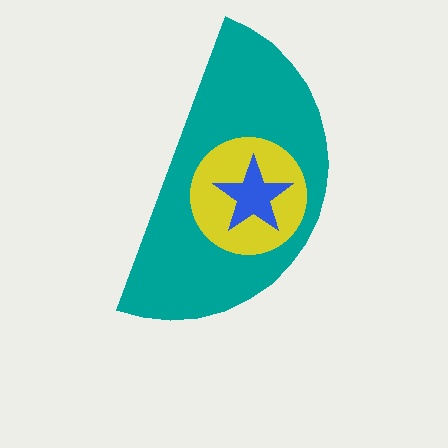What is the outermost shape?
The teal semicircle.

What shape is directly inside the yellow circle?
The blue star.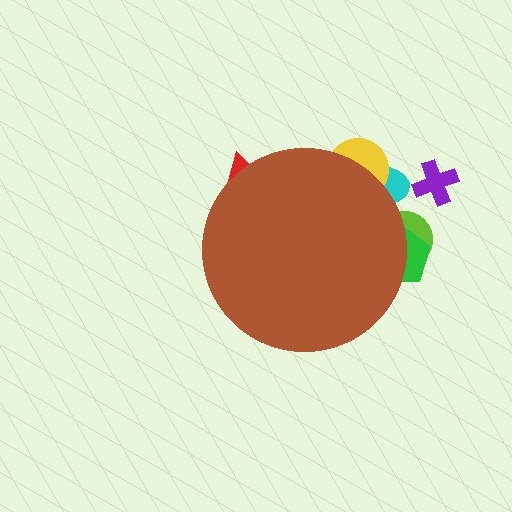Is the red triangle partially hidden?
Yes, the red triangle is partially hidden behind the brown circle.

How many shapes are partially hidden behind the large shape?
5 shapes are partially hidden.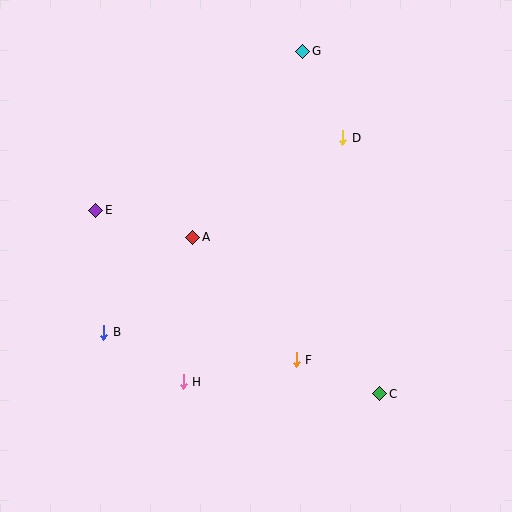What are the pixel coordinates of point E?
Point E is at (96, 210).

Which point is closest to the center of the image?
Point A at (193, 237) is closest to the center.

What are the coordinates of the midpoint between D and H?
The midpoint between D and H is at (263, 260).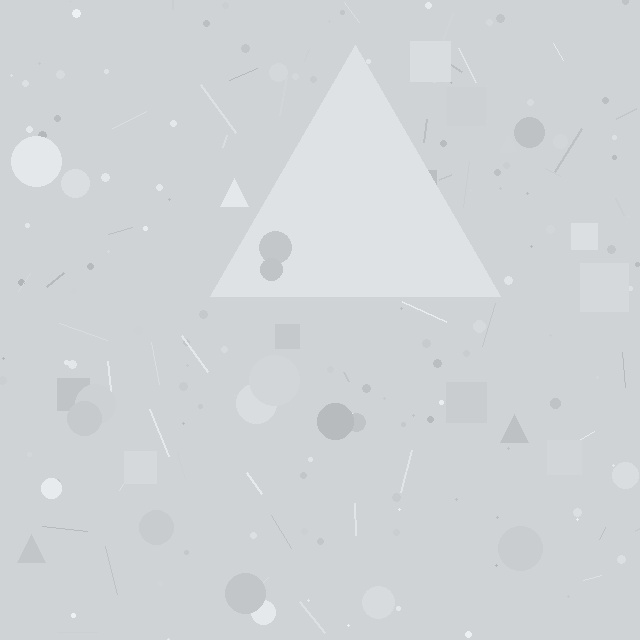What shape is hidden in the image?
A triangle is hidden in the image.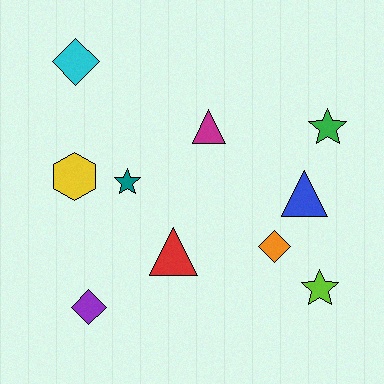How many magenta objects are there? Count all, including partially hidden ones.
There is 1 magenta object.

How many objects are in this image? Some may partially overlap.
There are 10 objects.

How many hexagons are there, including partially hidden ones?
There is 1 hexagon.